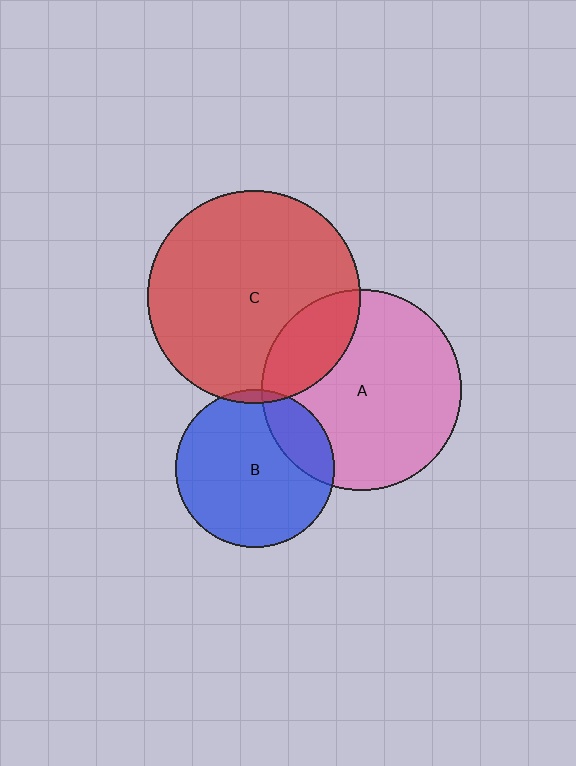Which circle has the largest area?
Circle C (red).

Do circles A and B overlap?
Yes.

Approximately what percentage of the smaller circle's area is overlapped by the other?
Approximately 20%.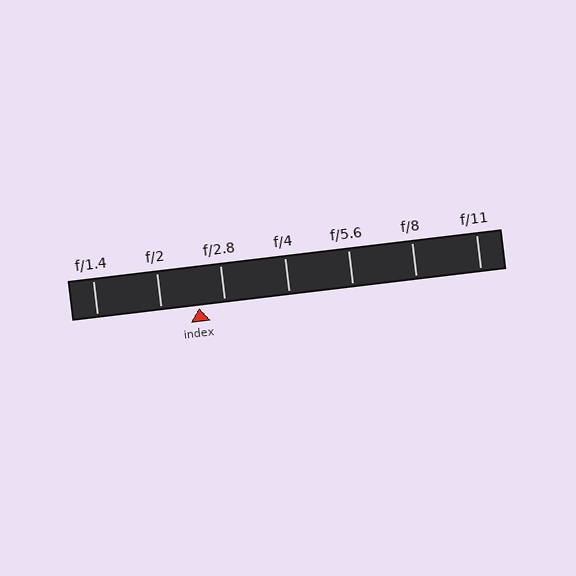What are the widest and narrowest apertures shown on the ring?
The widest aperture shown is f/1.4 and the narrowest is f/11.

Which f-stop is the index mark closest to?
The index mark is closest to f/2.8.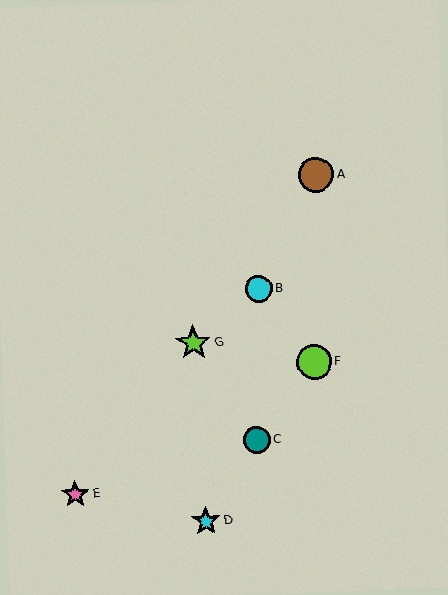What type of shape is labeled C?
Shape C is a teal circle.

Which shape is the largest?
The lime star (labeled G) is the largest.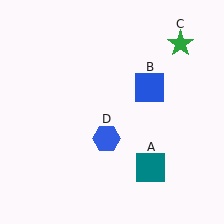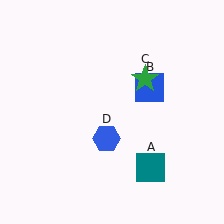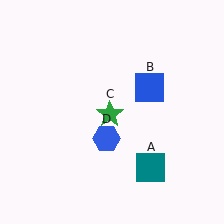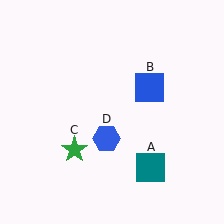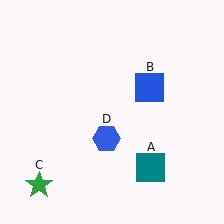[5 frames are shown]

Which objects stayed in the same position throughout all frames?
Teal square (object A) and blue square (object B) and blue hexagon (object D) remained stationary.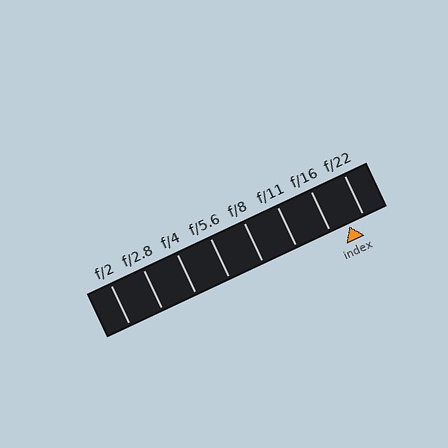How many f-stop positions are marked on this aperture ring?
There are 8 f-stop positions marked.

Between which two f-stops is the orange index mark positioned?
The index mark is between f/16 and f/22.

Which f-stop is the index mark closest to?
The index mark is closest to f/22.